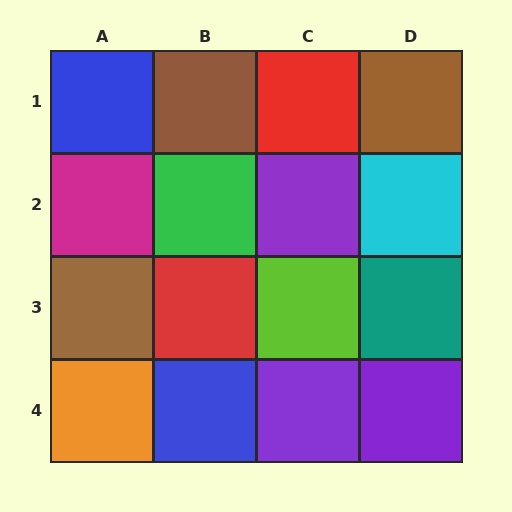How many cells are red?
2 cells are red.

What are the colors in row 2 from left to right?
Magenta, green, purple, cyan.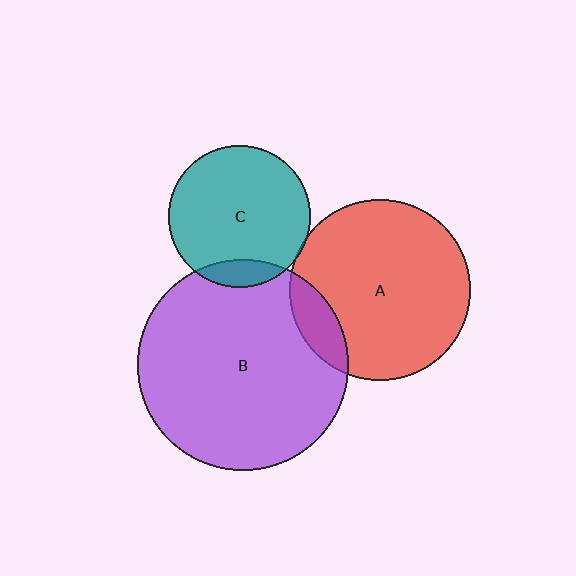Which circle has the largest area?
Circle B (purple).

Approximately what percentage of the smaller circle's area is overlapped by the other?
Approximately 10%.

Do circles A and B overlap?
Yes.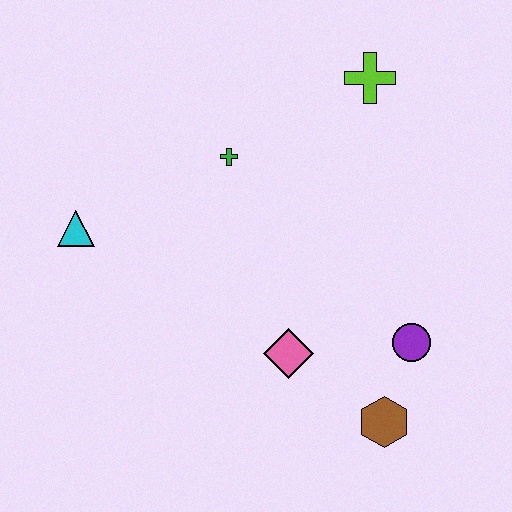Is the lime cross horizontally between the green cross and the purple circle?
Yes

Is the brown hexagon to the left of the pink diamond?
No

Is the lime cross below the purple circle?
No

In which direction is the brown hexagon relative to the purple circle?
The brown hexagon is below the purple circle.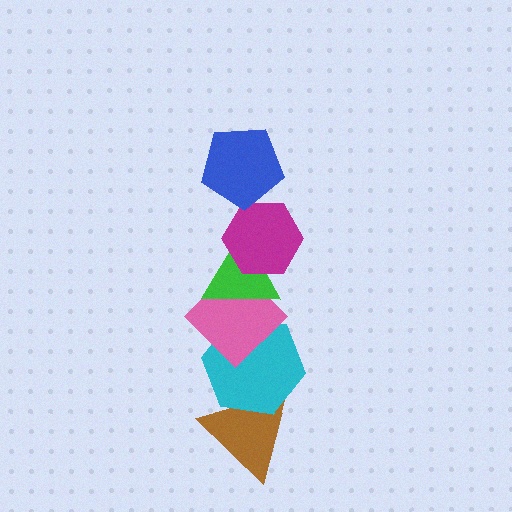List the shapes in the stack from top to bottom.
From top to bottom: the blue pentagon, the magenta hexagon, the green triangle, the pink diamond, the cyan hexagon, the brown triangle.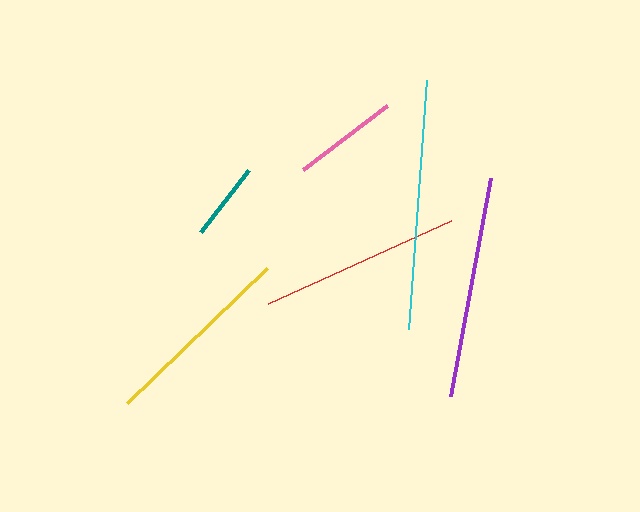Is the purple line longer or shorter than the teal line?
The purple line is longer than the teal line.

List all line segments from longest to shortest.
From longest to shortest: cyan, purple, red, yellow, pink, teal.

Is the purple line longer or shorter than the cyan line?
The cyan line is longer than the purple line.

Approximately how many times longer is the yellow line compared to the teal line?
The yellow line is approximately 2.5 times the length of the teal line.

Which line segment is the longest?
The cyan line is the longest at approximately 250 pixels.